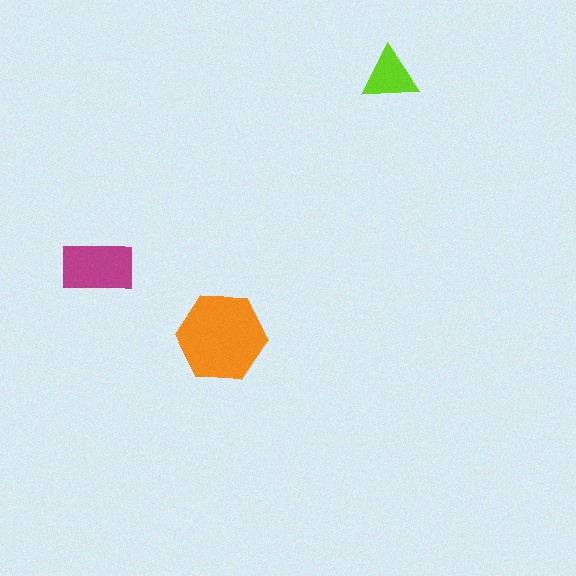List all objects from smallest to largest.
The lime triangle, the magenta rectangle, the orange hexagon.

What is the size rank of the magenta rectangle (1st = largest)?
2nd.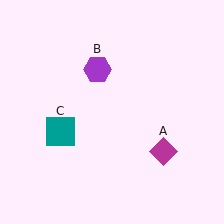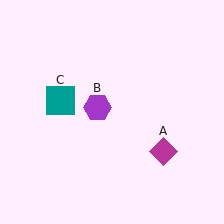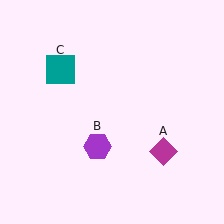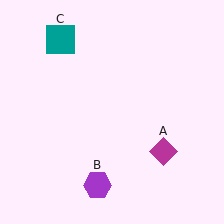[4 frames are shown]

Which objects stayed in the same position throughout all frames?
Magenta diamond (object A) remained stationary.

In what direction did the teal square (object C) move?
The teal square (object C) moved up.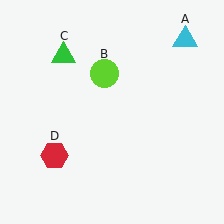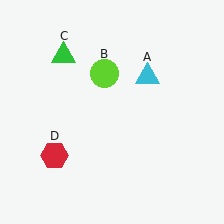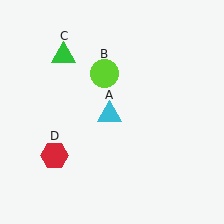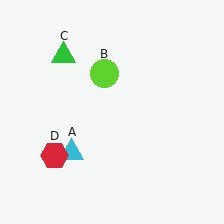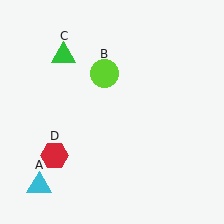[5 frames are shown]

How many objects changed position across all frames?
1 object changed position: cyan triangle (object A).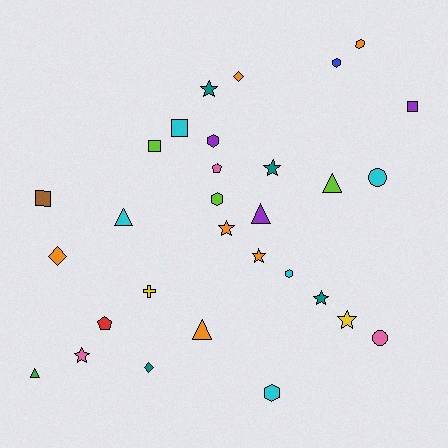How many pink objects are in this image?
There are 3 pink objects.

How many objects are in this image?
There are 30 objects.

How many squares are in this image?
There are 4 squares.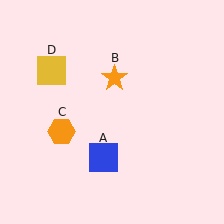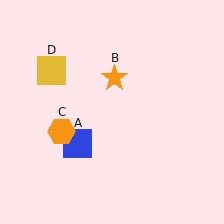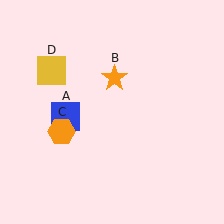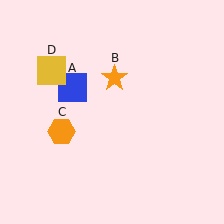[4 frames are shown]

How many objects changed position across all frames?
1 object changed position: blue square (object A).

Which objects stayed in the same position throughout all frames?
Orange star (object B) and orange hexagon (object C) and yellow square (object D) remained stationary.